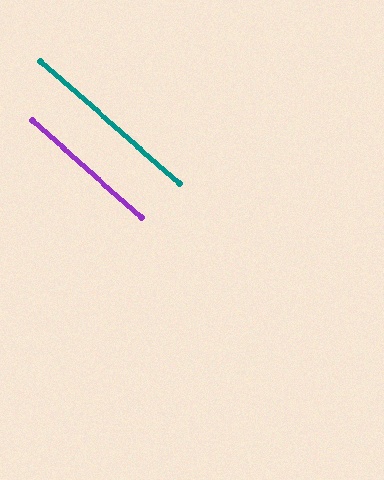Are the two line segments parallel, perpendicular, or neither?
Parallel — their directions differ by only 0.4°.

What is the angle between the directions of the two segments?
Approximately 0 degrees.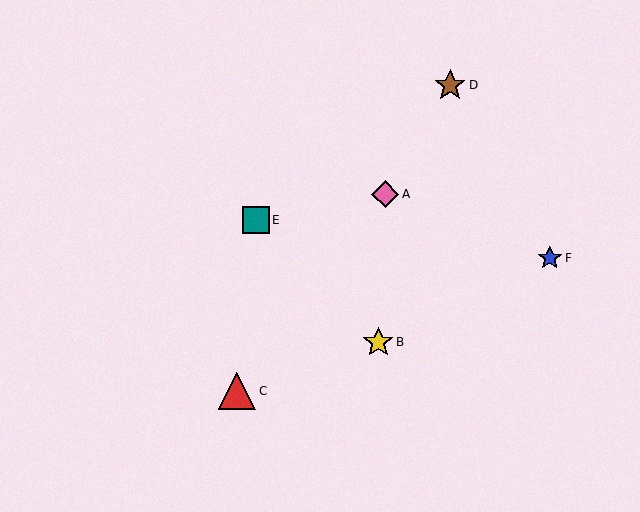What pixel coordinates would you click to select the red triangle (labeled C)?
Click at (237, 391) to select the red triangle C.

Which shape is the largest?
The red triangle (labeled C) is the largest.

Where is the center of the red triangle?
The center of the red triangle is at (237, 391).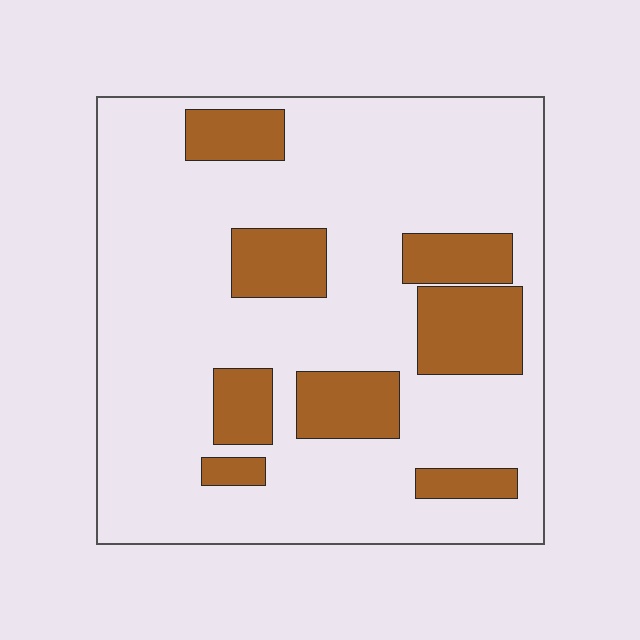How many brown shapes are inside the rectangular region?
8.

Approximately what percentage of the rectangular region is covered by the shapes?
Approximately 20%.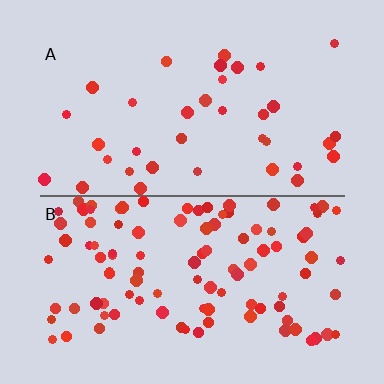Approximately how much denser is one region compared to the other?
Approximately 2.8× — region B over region A.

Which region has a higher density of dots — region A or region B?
B (the bottom).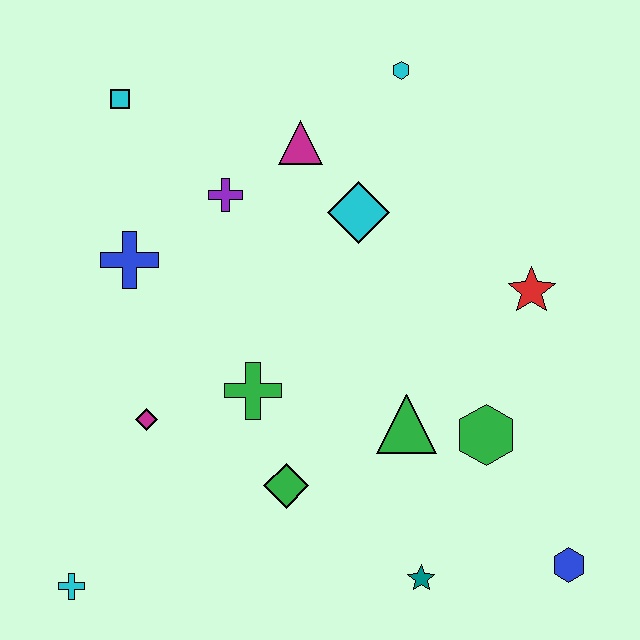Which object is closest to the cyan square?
The purple cross is closest to the cyan square.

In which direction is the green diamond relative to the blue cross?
The green diamond is below the blue cross.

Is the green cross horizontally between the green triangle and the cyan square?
Yes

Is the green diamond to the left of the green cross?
No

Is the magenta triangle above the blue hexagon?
Yes